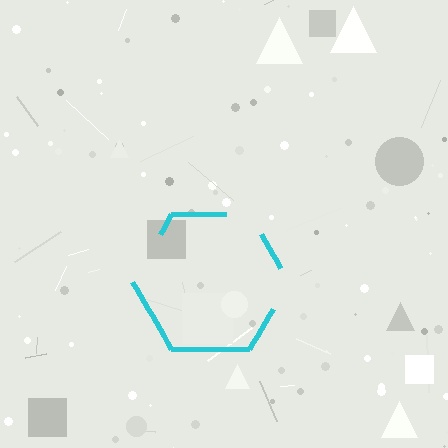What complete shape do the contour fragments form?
The contour fragments form a hexagon.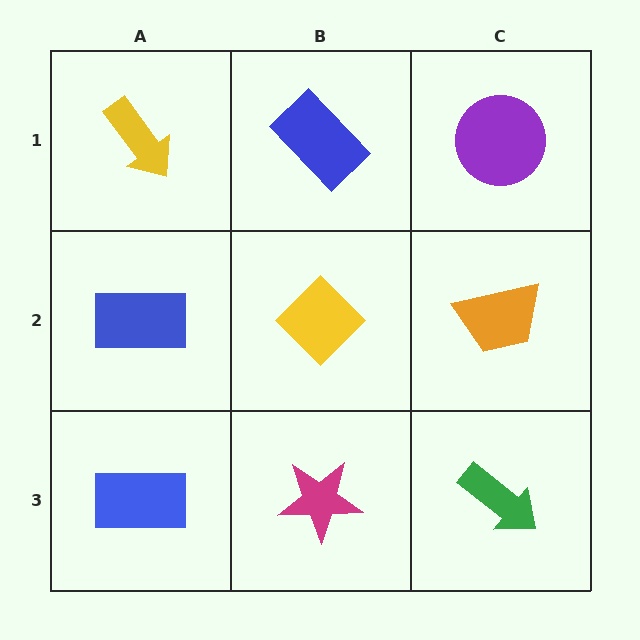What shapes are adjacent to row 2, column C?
A purple circle (row 1, column C), a green arrow (row 3, column C), a yellow diamond (row 2, column B).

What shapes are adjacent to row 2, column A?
A yellow arrow (row 1, column A), a blue rectangle (row 3, column A), a yellow diamond (row 2, column B).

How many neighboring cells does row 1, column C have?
2.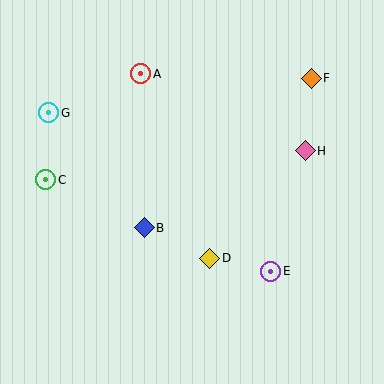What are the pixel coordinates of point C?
Point C is at (46, 180).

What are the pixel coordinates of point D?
Point D is at (210, 258).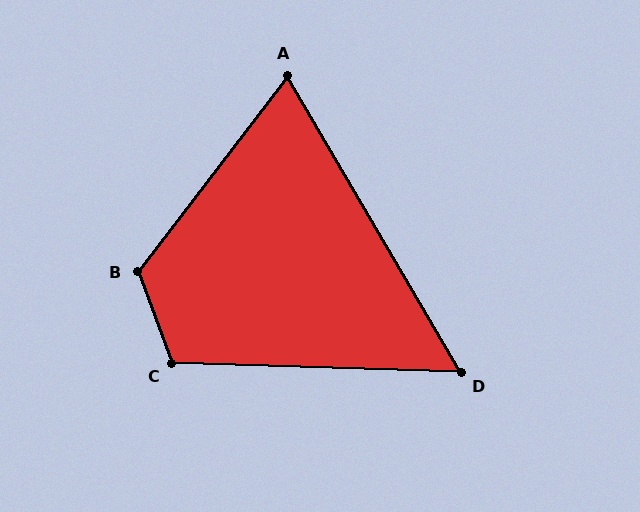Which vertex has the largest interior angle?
B, at approximately 122 degrees.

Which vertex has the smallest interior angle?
D, at approximately 58 degrees.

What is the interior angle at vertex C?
Approximately 112 degrees (obtuse).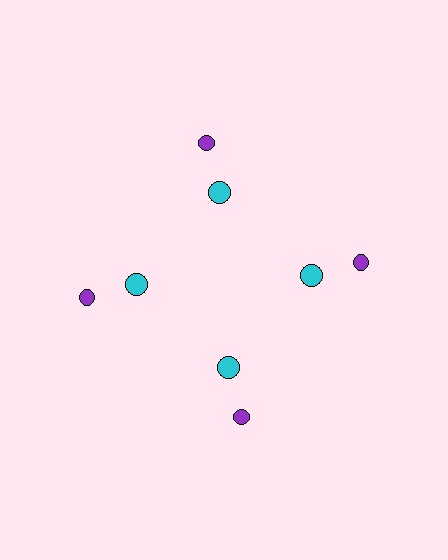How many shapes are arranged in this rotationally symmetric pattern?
There are 8 shapes, arranged in 4 groups of 2.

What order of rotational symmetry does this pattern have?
This pattern has 4-fold rotational symmetry.